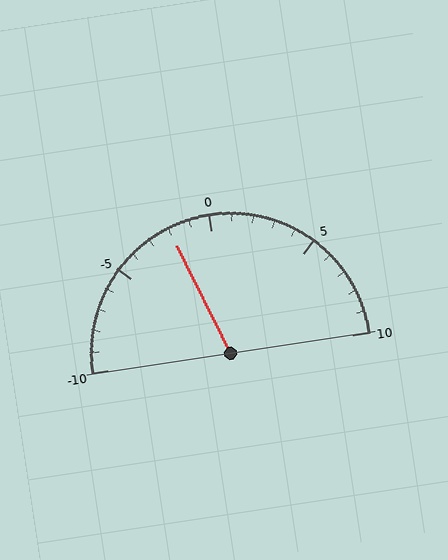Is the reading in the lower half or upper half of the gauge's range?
The reading is in the lower half of the range (-10 to 10).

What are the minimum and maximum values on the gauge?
The gauge ranges from -10 to 10.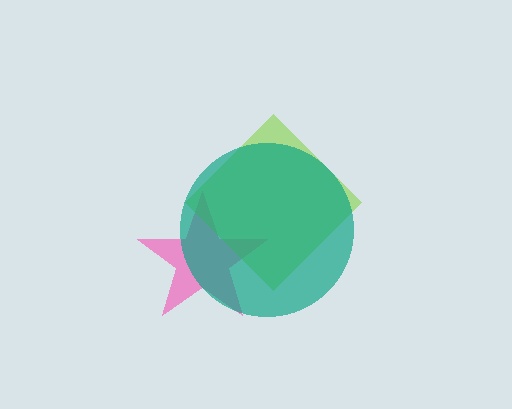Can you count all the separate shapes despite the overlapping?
Yes, there are 3 separate shapes.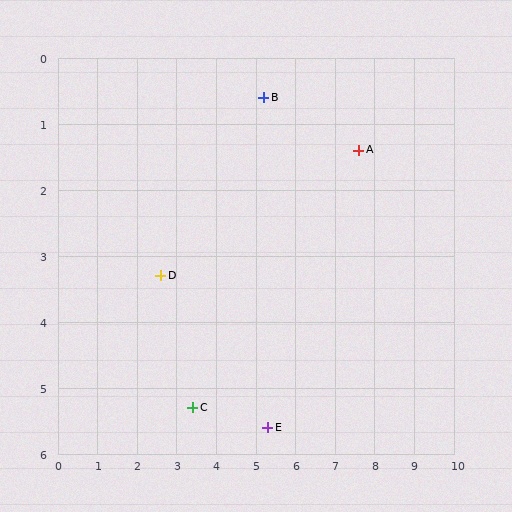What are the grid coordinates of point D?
Point D is at approximately (2.6, 3.3).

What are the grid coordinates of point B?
Point B is at approximately (5.2, 0.6).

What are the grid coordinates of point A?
Point A is at approximately (7.6, 1.4).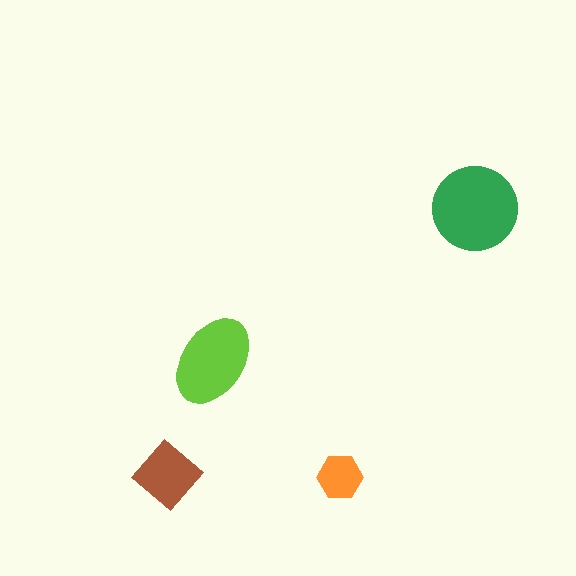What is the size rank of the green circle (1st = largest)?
1st.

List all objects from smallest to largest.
The orange hexagon, the brown diamond, the lime ellipse, the green circle.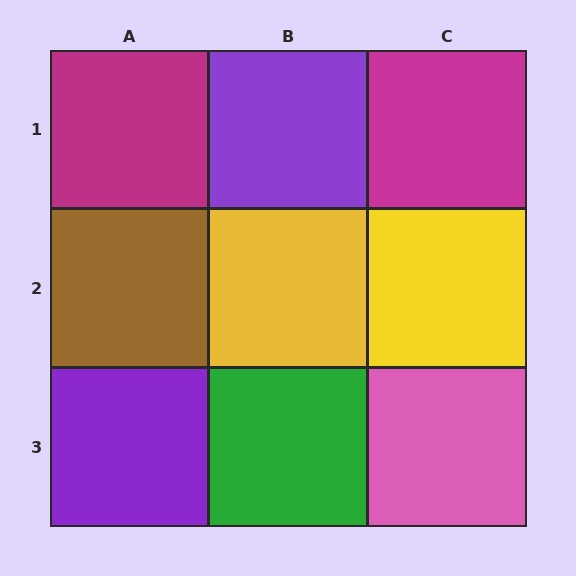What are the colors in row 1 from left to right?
Magenta, purple, magenta.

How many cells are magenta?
2 cells are magenta.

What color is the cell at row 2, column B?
Yellow.